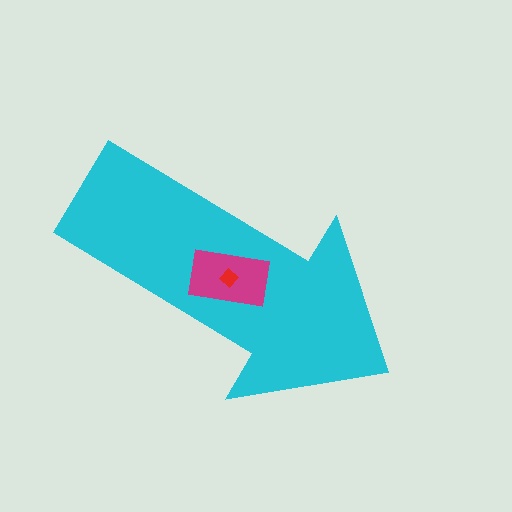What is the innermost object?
The red diamond.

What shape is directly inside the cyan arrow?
The magenta rectangle.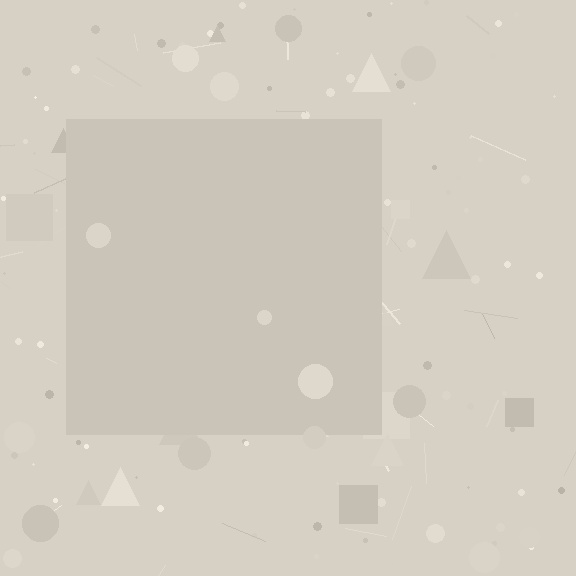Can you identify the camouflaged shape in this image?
The camouflaged shape is a square.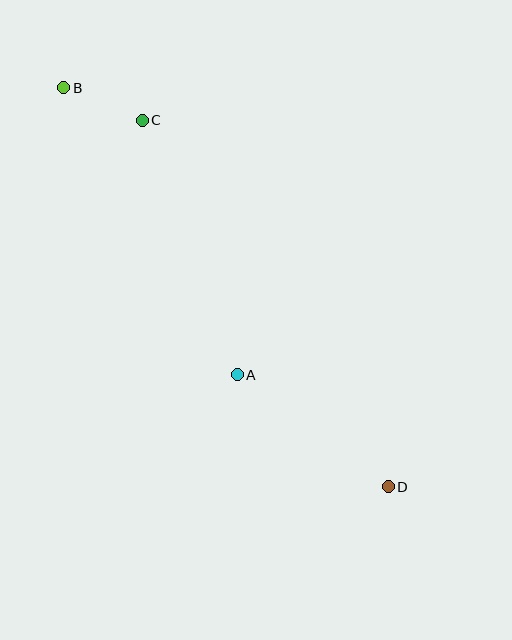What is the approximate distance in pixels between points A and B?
The distance between A and B is approximately 335 pixels.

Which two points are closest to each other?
Points B and C are closest to each other.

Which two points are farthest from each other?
Points B and D are farthest from each other.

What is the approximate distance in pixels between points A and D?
The distance between A and D is approximately 188 pixels.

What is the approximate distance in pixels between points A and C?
The distance between A and C is approximately 272 pixels.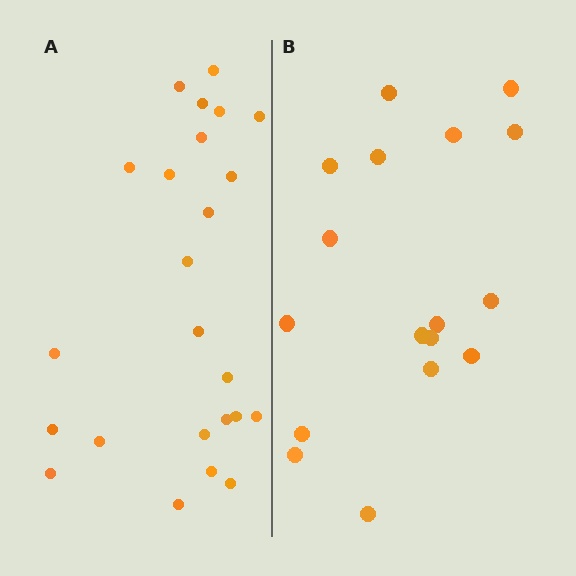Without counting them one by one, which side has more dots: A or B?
Region A (the left region) has more dots.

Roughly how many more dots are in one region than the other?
Region A has roughly 8 or so more dots than region B.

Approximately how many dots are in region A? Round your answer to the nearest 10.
About 20 dots. (The exact count is 24, which rounds to 20.)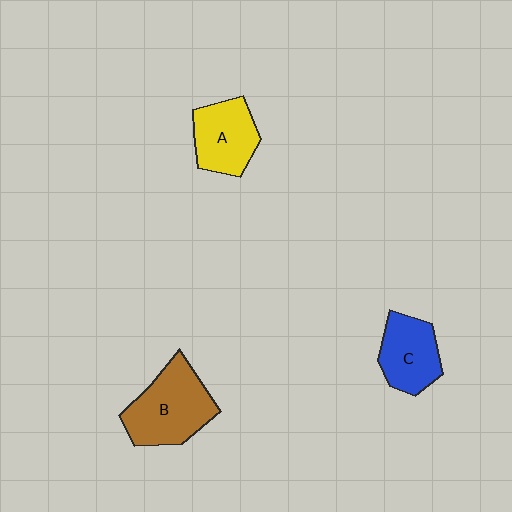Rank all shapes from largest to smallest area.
From largest to smallest: B (brown), A (yellow), C (blue).